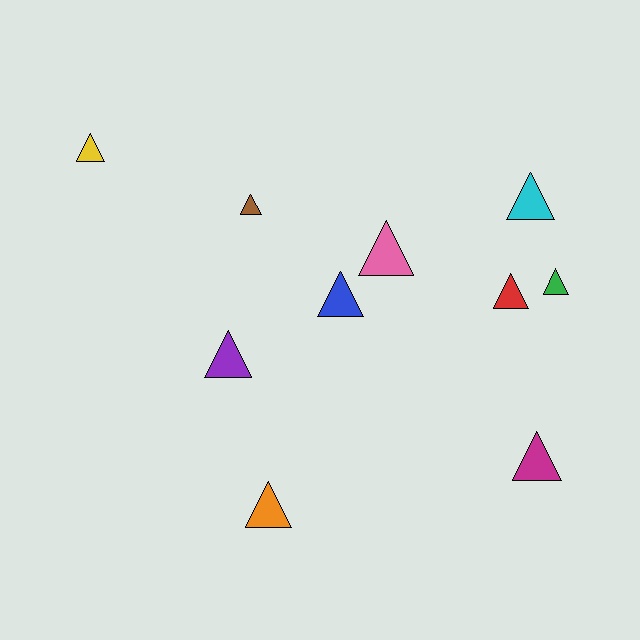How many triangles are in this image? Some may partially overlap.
There are 10 triangles.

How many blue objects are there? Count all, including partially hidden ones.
There is 1 blue object.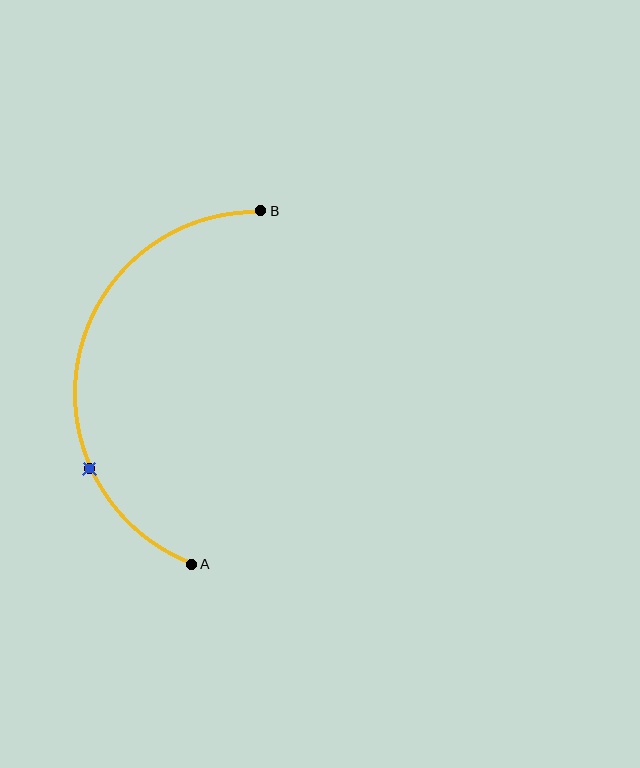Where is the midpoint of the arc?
The arc midpoint is the point on the curve farthest from the straight line joining A and B. It sits to the left of that line.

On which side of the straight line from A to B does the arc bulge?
The arc bulges to the left of the straight line connecting A and B.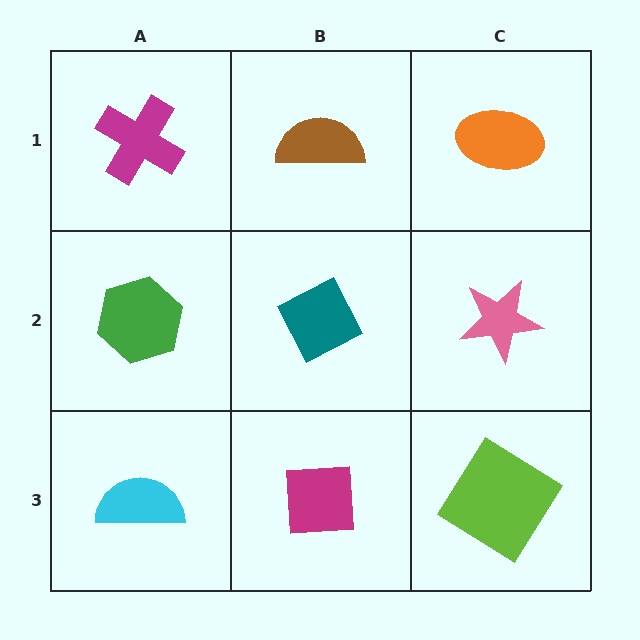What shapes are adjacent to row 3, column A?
A green hexagon (row 2, column A), a magenta square (row 3, column B).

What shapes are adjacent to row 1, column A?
A green hexagon (row 2, column A), a brown semicircle (row 1, column B).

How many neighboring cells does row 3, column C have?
2.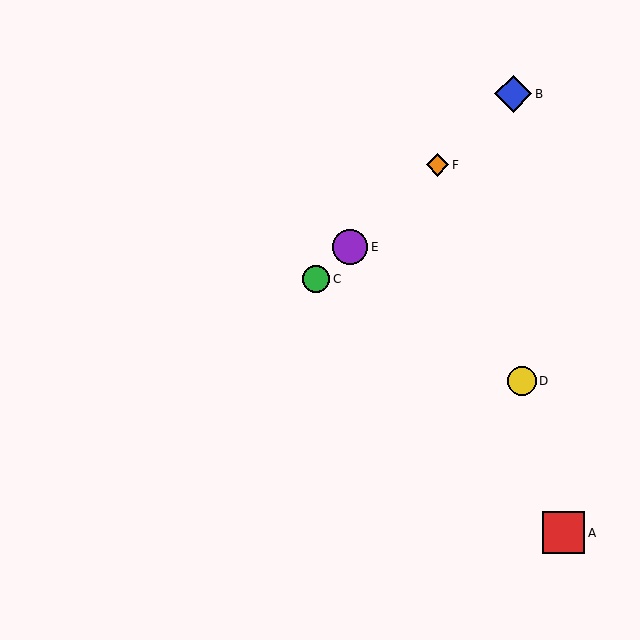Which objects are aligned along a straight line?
Objects B, C, E, F are aligned along a straight line.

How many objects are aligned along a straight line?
4 objects (B, C, E, F) are aligned along a straight line.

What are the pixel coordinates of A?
Object A is at (564, 533).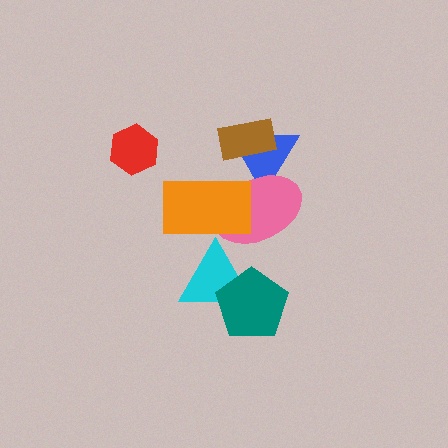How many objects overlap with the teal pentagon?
1 object overlaps with the teal pentagon.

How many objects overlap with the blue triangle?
2 objects overlap with the blue triangle.